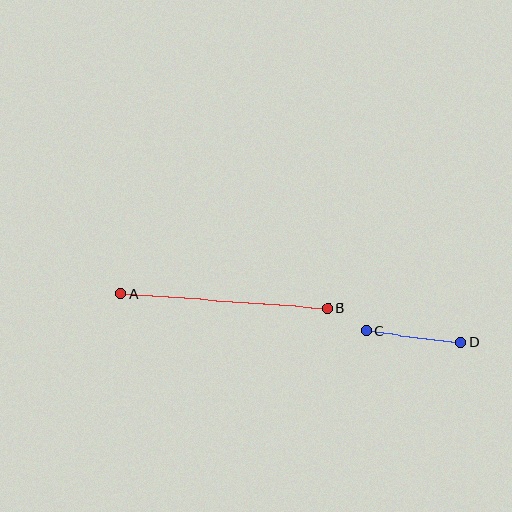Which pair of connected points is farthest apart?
Points A and B are farthest apart.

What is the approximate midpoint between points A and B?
The midpoint is at approximately (224, 301) pixels.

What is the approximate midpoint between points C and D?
The midpoint is at approximately (414, 337) pixels.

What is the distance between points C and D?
The distance is approximately 95 pixels.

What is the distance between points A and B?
The distance is approximately 208 pixels.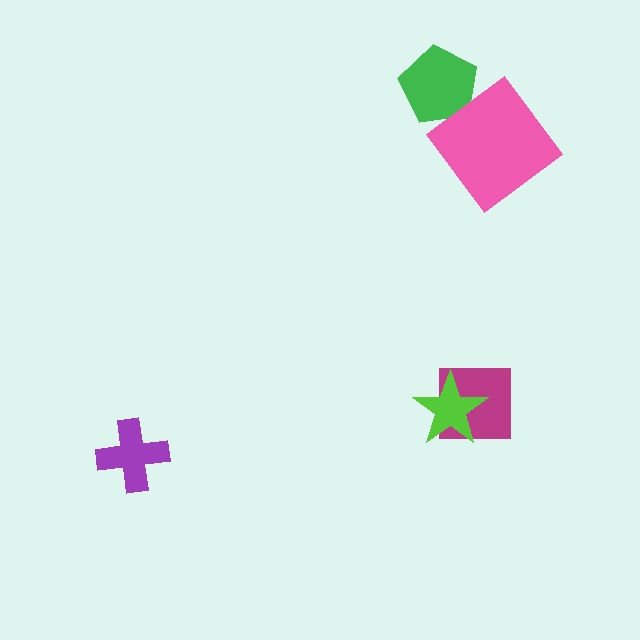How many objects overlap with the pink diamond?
1 object overlaps with the pink diamond.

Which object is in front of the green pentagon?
The pink diamond is in front of the green pentagon.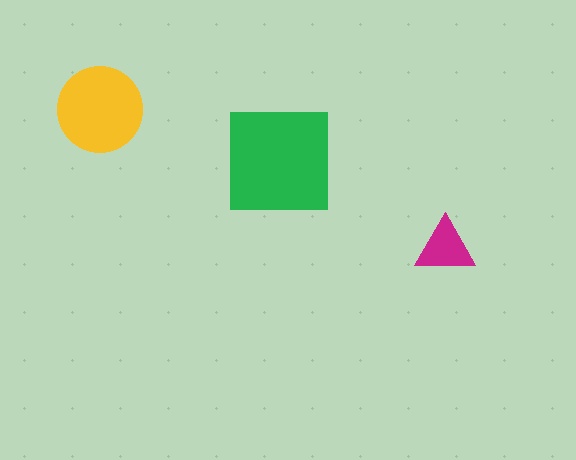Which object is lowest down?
The magenta triangle is bottommost.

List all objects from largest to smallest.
The green square, the yellow circle, the magenta triangle.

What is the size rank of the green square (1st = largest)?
1st.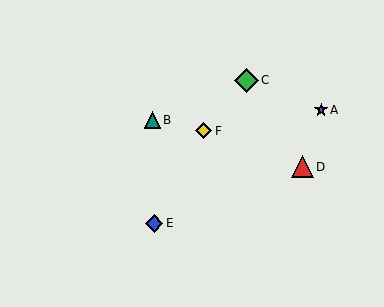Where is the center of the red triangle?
The center of the red triangle is at (303, 167).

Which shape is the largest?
The green diamond (labeled C) is the largest.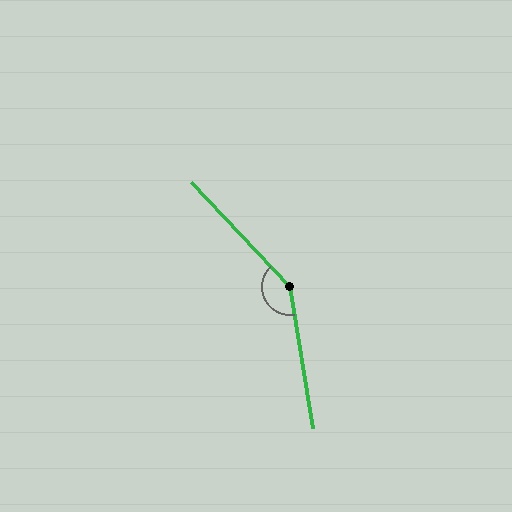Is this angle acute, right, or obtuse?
It is obtuse.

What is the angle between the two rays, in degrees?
Approximately 146 degrees.